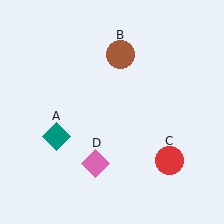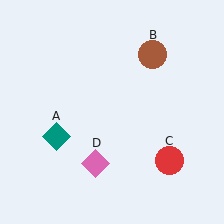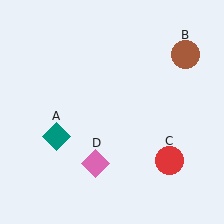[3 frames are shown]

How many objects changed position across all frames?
1 object changed position: brown circle (object B).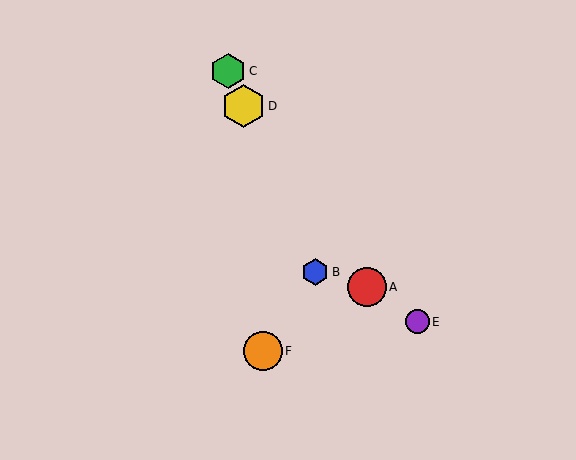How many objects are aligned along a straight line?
3 objects (B, C, D) are aligned along a straight line.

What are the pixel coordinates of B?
Object B is at (315, 272).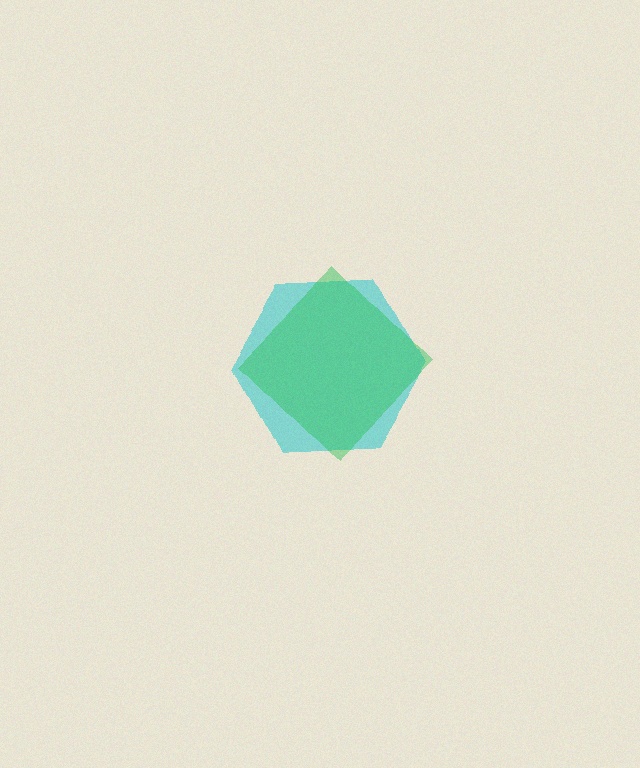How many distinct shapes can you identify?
There are 2 distinct shapes: a cyan hexagon, a green diamond.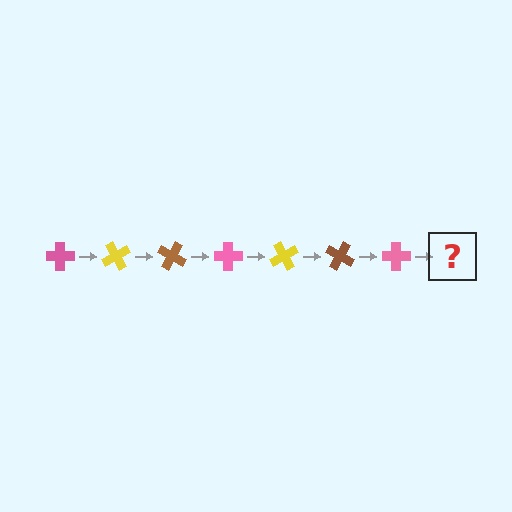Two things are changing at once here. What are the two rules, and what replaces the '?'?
The two rules are that it rotates 60 degrees each step and the color cycles through pink, yellow, and brown. The '?' should be a yellow cross, rotated 420 degrees from the start.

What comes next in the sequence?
The next element should be a yellow cross, rotated 420 degrees from the start.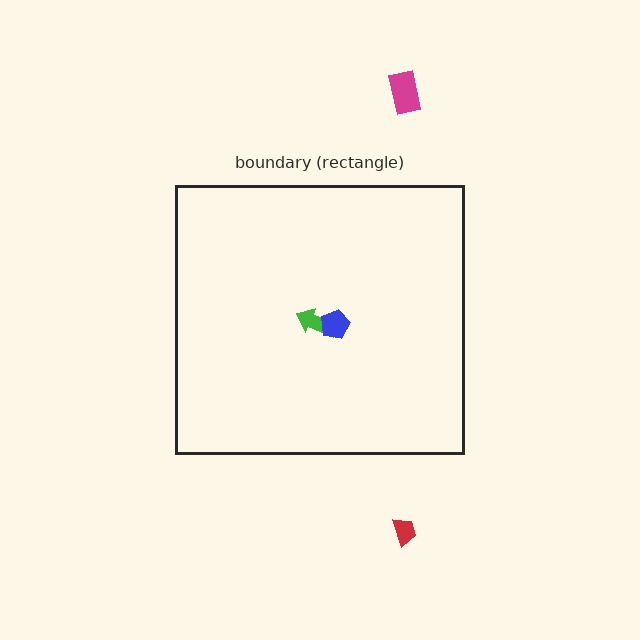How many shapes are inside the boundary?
2 inside, 2 outside.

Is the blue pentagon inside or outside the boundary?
Inside.